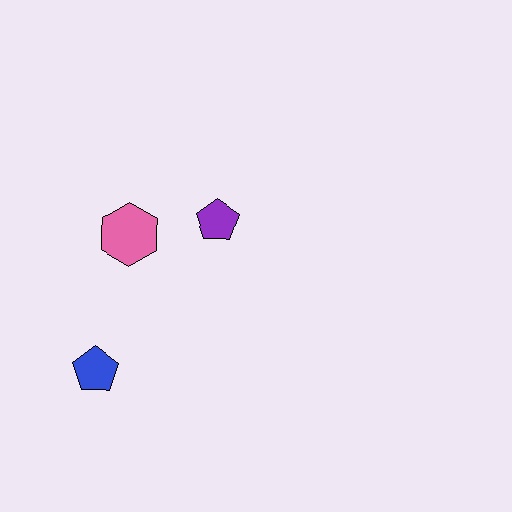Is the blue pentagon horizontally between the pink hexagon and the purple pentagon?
No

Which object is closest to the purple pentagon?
The pink hexagon is closest to the purple pentagon.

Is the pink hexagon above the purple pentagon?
No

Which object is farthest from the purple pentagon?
The blue pentagon is farthest from the purple pentagon.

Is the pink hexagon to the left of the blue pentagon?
No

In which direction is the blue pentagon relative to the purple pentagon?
The blue pentagon is below the purple pentagon.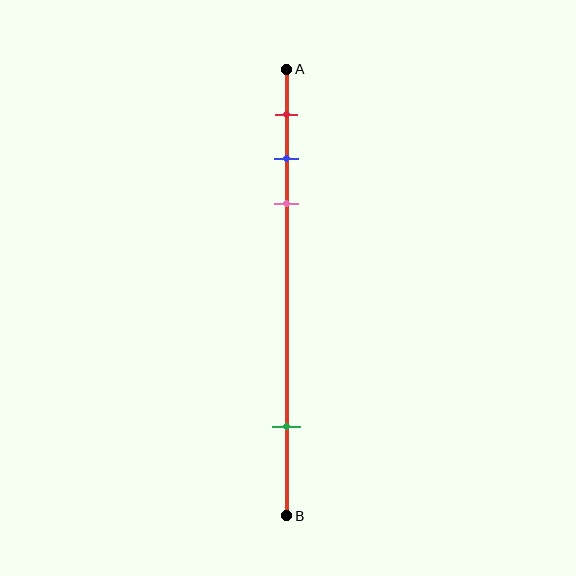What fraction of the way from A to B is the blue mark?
The blue mark is approximately 20% (0.2) of the way from A to B.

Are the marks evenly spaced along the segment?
No, the marks are not evenly spaced.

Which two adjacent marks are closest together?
The blue and pink marks are the closest adjacent pair.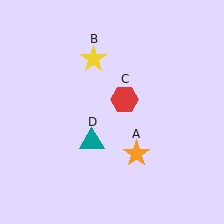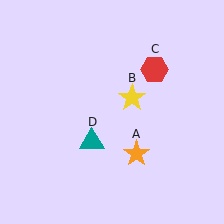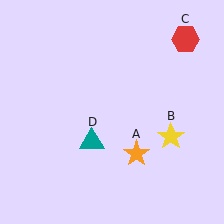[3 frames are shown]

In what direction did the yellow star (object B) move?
The yellow star (object B) moved down and to the right.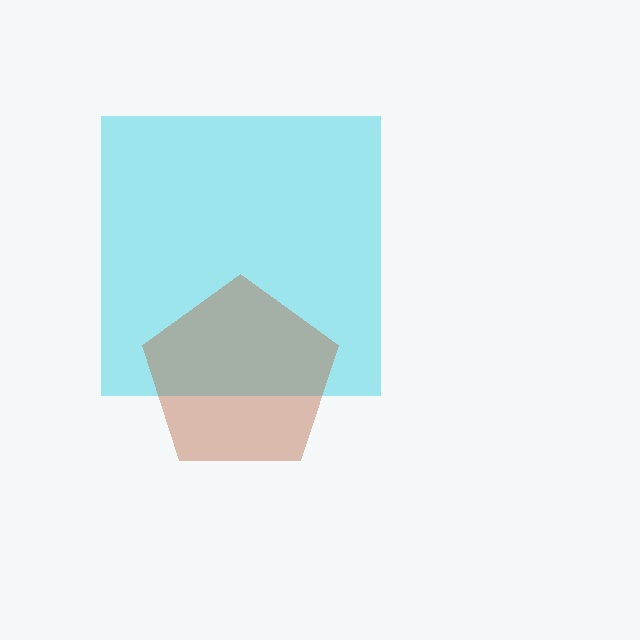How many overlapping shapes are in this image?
There are 2 overlapping shapes in the image.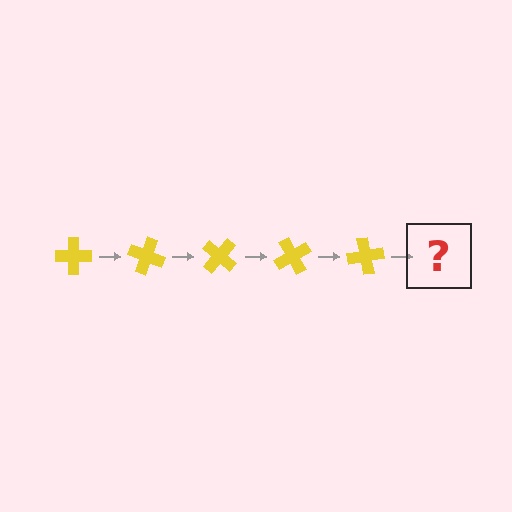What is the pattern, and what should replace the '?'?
The pattern is that the cross rotates 20 degrees each step. The '?' should be a yellow cross rotated 100 degrees.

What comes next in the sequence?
The next element should be a yellow cross rotated 100 degrees.